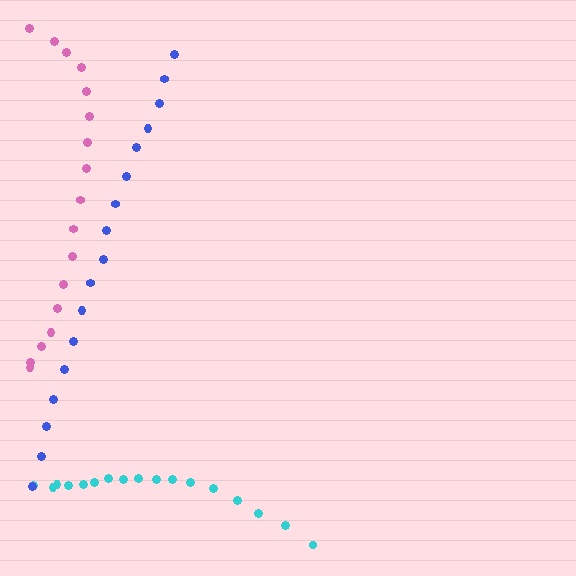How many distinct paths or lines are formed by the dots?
There are 3 distinct paths.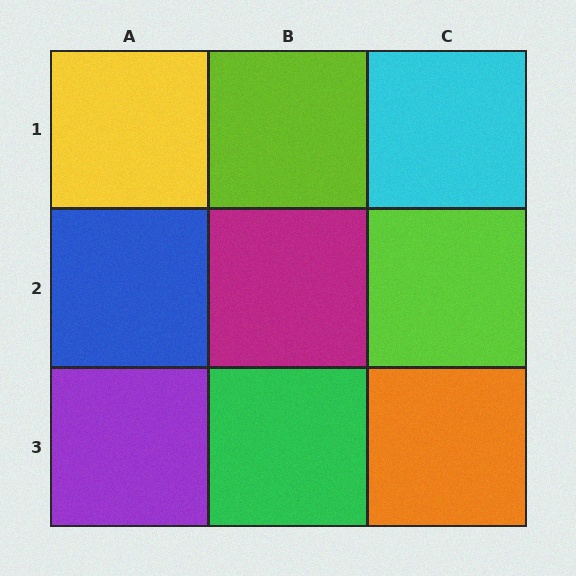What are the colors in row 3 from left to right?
Purple, green, orange.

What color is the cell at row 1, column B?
Lime.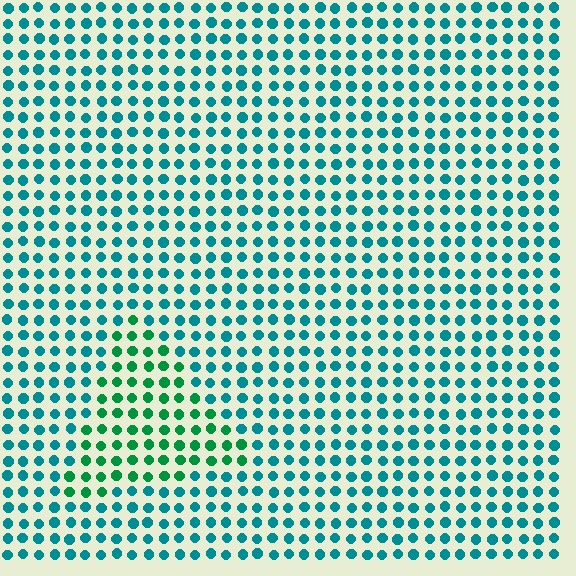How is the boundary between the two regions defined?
The boundary is defined purely by a slight shift in hue (about 39 degrees). Spacing, size, and orientation are identical on both sides.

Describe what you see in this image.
The image is filled with small teal elements in a uniform arrangement. A triangle-shaped region is visible where the elements are tinted to a slightly different hue, forming a subtle color boundary.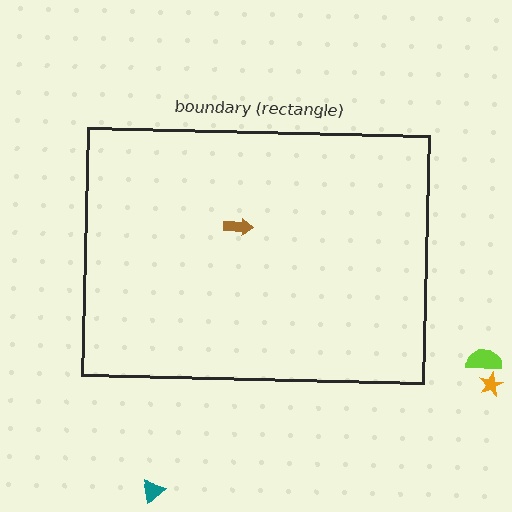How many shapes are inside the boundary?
1 inside, 3 outside.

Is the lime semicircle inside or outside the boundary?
Outside.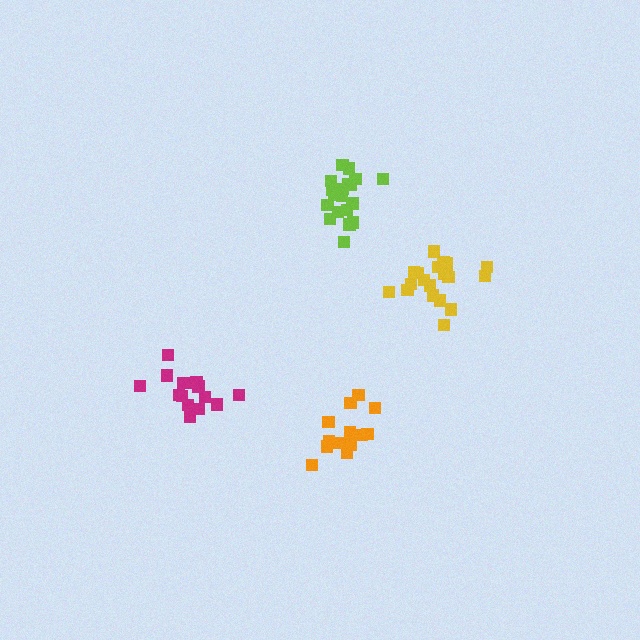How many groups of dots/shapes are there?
There are 4 groups.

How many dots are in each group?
Group 1: 16 dots, Group 2: 20 dots, Group 3: 20 dots, Group 4: 14 dots (70 total).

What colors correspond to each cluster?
The clusters are colored: orange, yellow, lime, magenta.